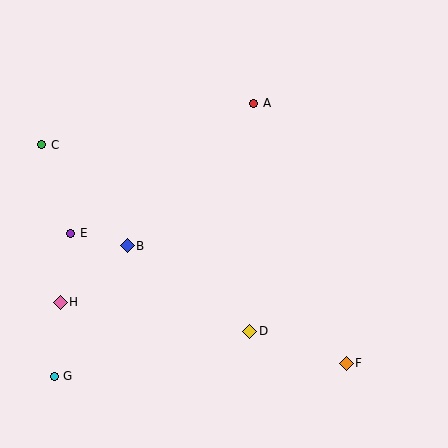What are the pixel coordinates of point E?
Point E is at (71, 233).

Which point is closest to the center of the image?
Point B at (127, 246) is closest to the center.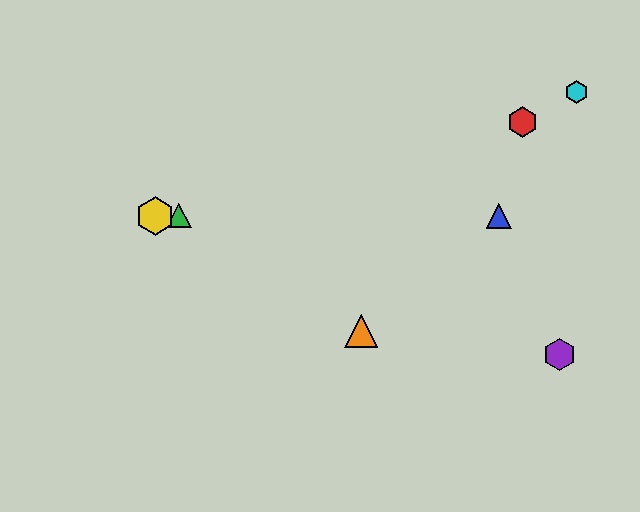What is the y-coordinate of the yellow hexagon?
The yellow hexagon is at y≈216.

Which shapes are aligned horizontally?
The blue triangle, the green triangle, the yellow hexagon are aligned horizontally.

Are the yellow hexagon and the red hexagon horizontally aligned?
No, the yellow hexagon is at y≈216 and the red hexagon is at y≈122.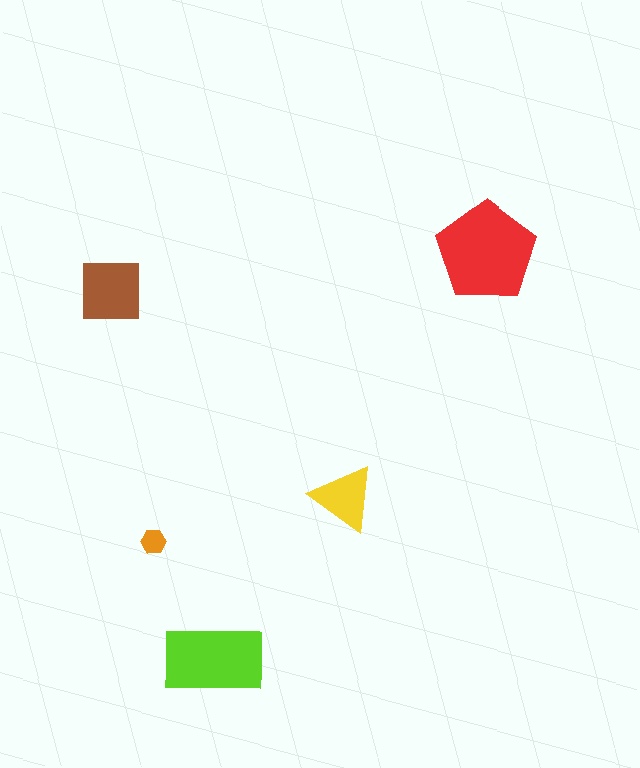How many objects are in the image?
There are 5 objects in the image.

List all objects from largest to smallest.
The red pentagon, the lime rectangle, the brown square, the yellow triangle, the orange hexagon.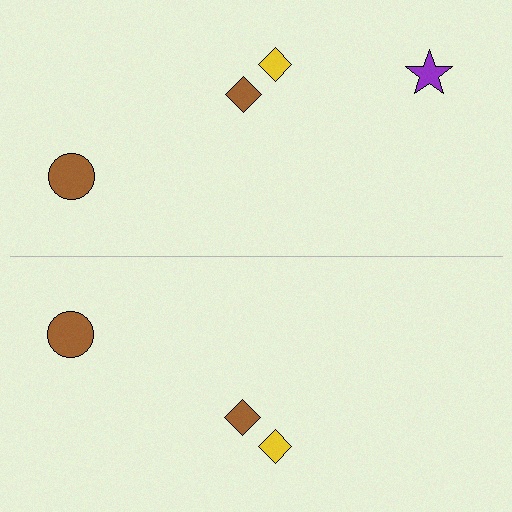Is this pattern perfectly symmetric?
No, the pattern is not perfectly symmetric. A purple star is missing from the bottom side.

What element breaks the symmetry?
A purple star is missing from the bottom side.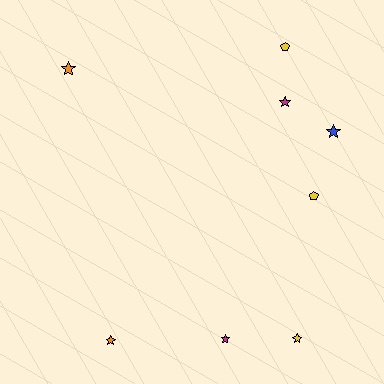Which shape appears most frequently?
Star, with 6 objects.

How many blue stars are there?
There is 1 blue star.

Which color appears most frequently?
Yellow, with 3 objects.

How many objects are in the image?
There are 8 objects.